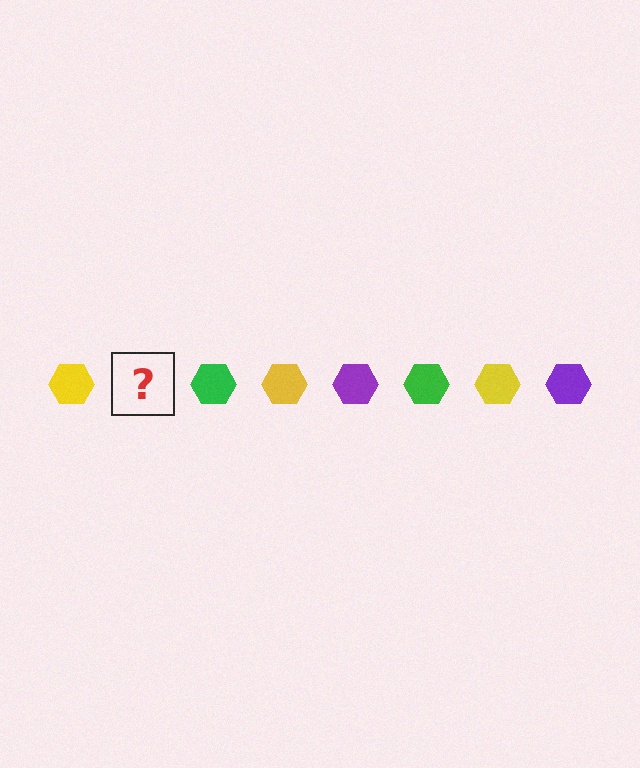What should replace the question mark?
The question mark should be replaced with a purple hexagon.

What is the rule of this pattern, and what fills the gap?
The rule is that the pattern cycles through yellow, purple, green hexagons. The gap should be filled with a purple hexagon.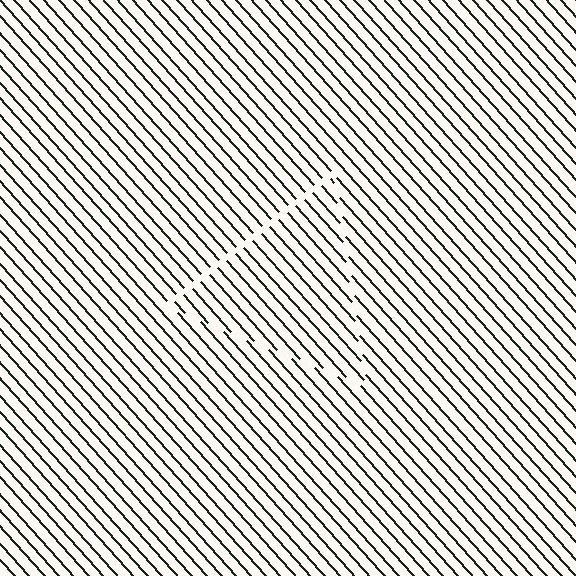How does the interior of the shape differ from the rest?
The interior of the shape contains the same grating, shifted by half a period — the contour is defined by the phase discontinuity where line-ends from the inner and outer gratings abut.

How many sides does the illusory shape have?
3 sides — the line-ends trace a triangle.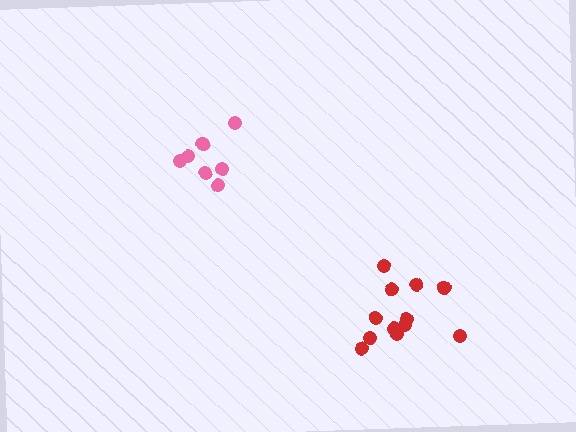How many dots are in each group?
Group 1: 7 dots, Group 2: 12 dots (19 total).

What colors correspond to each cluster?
The clusters are colored: pink, red.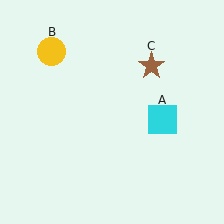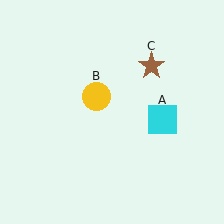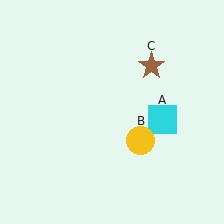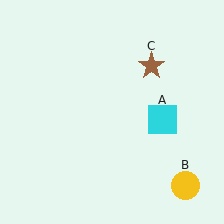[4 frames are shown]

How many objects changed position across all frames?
1 object changed position: yellow circle (object B).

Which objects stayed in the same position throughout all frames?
Cyan square (object A) and brown star (object C) remained stationary.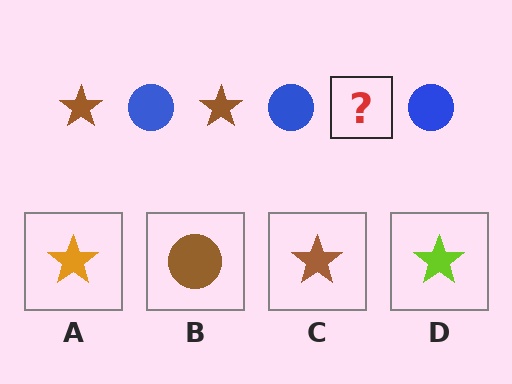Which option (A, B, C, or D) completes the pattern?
C.